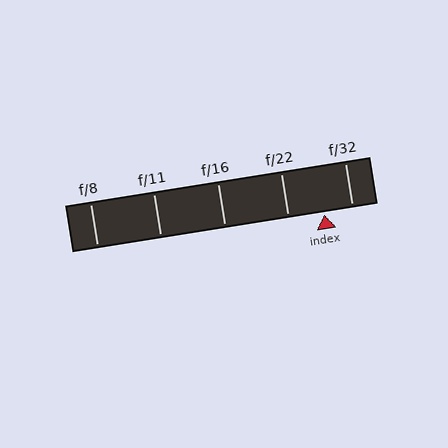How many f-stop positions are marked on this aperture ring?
There are 5 f-stop positions marked.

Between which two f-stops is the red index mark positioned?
The index mark is between f/22 and f/32.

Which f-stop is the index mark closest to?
The index mark is closest to f/32.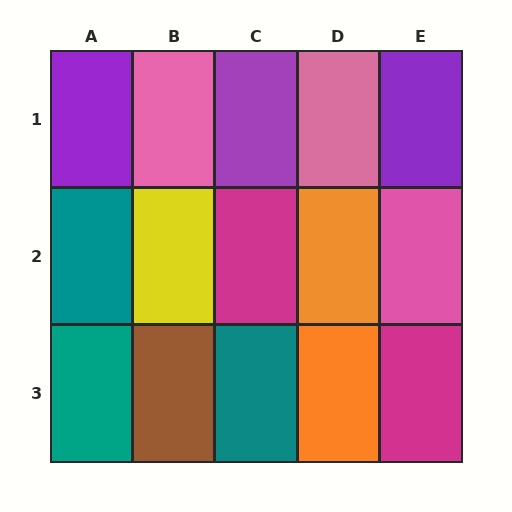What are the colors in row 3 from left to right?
Teal, brown, teal, orange, magenta.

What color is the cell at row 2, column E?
Pink.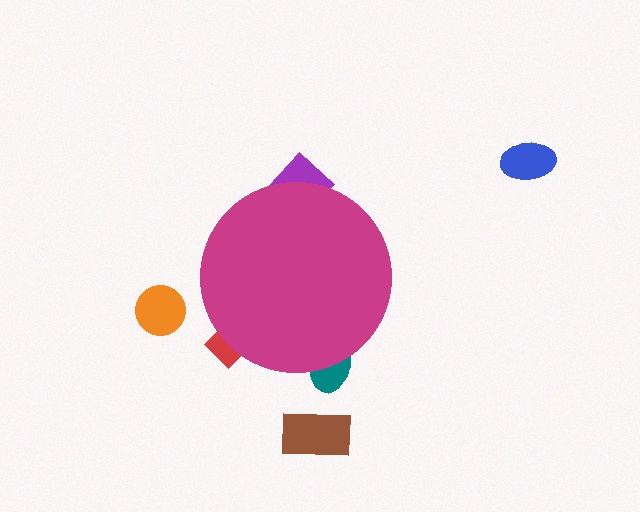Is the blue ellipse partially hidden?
No, the blue ellipse is fully visible.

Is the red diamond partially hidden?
Yes, the red diamond is partially hidden behind the magenta circle.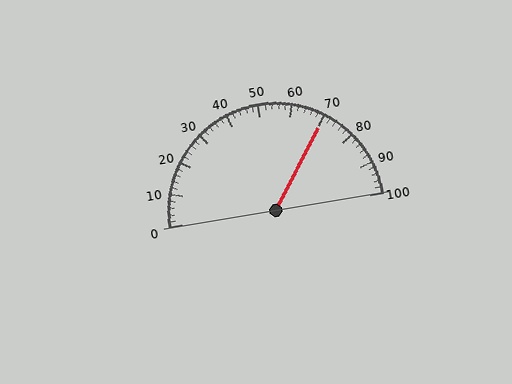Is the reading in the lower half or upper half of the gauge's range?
The reading is in the upper half of the range (0 to 100).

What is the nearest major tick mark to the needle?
The nearest major tick mark is 70.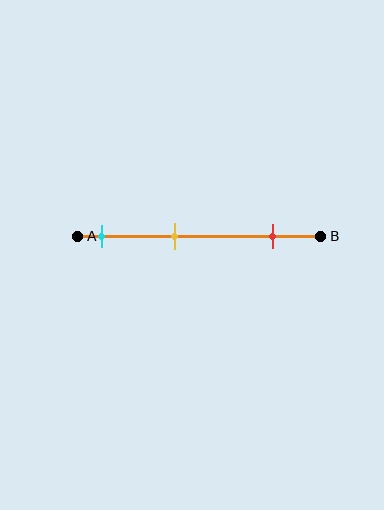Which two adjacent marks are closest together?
The cyan and yellow marks are the closest adjacent pair.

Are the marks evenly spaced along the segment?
Yes, the marks are approximately evenly spaced.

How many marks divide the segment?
There are 3 marks dividing the segment.